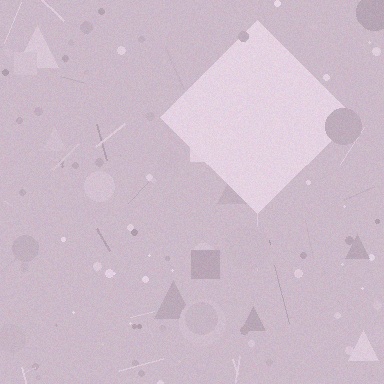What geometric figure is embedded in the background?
A diamond is embedded in the background.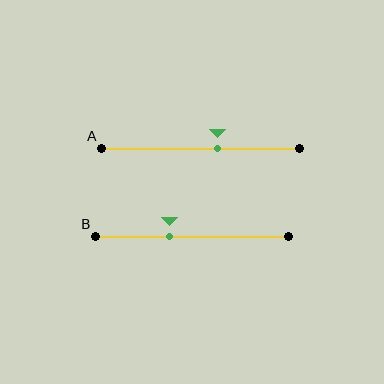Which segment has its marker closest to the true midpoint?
Segment A has its marker closest to the true midpoint.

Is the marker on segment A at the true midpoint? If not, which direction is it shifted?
No, the marker on segment A is shifted to the right by about 8% of the segment length.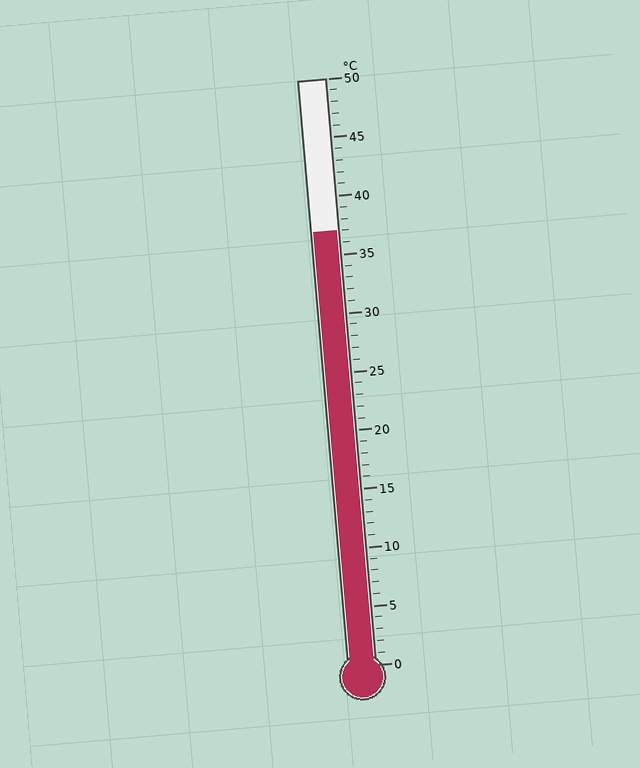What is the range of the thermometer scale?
The thermometer scale ranges from 0°C to 50°C.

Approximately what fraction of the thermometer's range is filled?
The thermometer is filled to approximately 75% of its range.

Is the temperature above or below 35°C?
The temperature is above 35°C.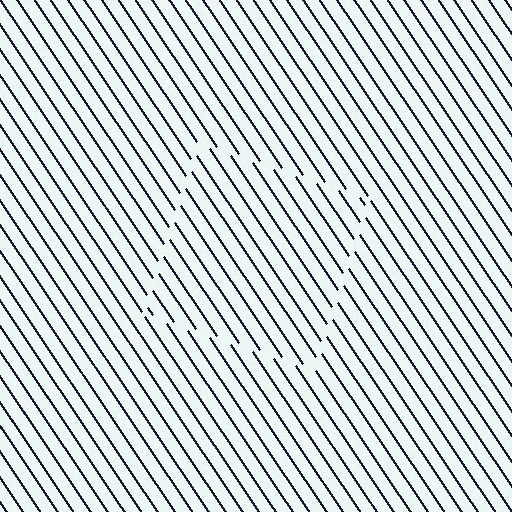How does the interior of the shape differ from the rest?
The interior of the shape contains the same grating, shifted by half a period — the contour is defined by the phase discontinuity where line-ends from the inner and outer gratings abut.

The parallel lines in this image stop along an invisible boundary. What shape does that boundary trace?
An illusory square. The interior of the shape contains the same grating, shifted by half a period — the contour is defined by the phase discontinuity where line-ends from the inner and outer gratings abut.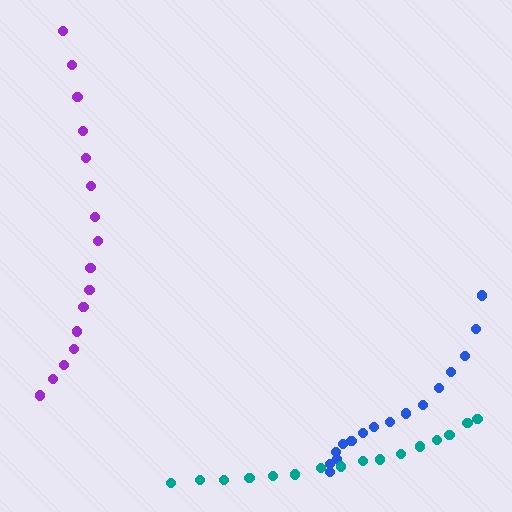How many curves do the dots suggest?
There are 3 distinct paths.